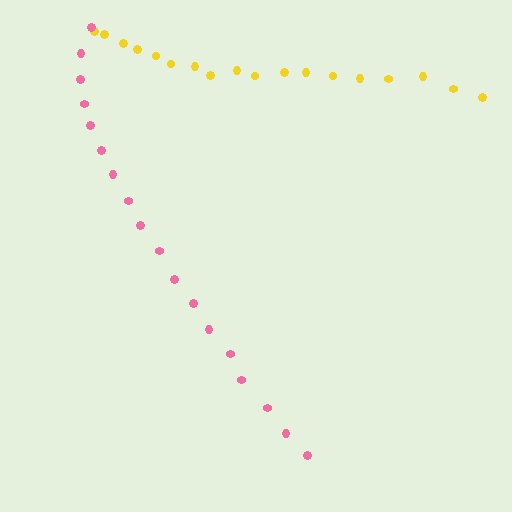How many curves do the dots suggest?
There are 2 distinct paths.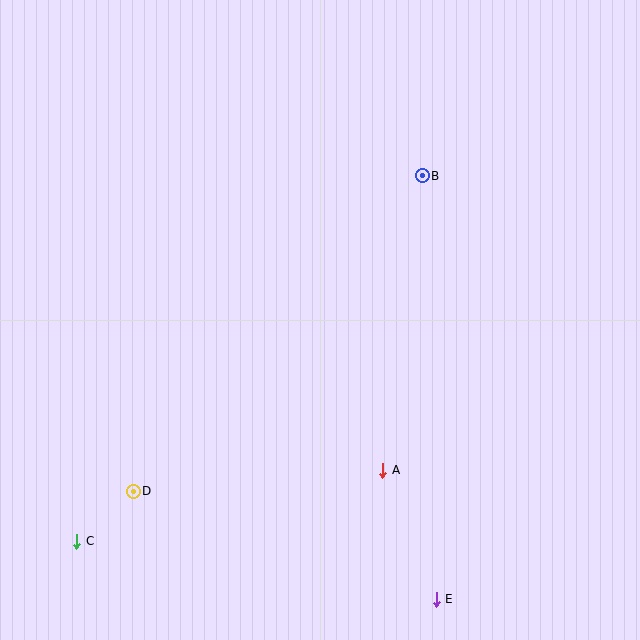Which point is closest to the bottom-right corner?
Point E is closest to the bottom-right corner.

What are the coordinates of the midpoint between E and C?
The midpoint between E and C is at (257, 570).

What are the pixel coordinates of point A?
Point A is at (383, 470).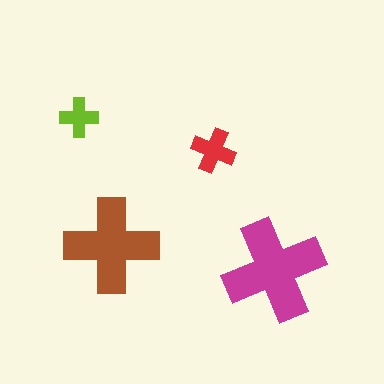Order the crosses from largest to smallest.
the magenta one, the brown one, the red one, the lime one.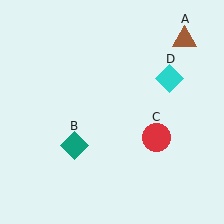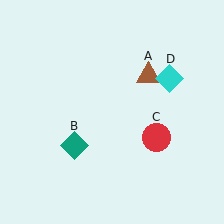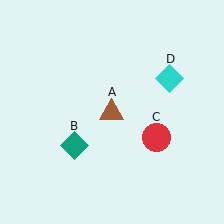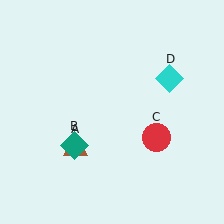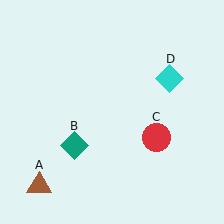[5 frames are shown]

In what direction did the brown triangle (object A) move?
The brown triangle (object A) moved down and to the left.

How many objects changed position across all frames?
1 object changed position: brown triangle (object A).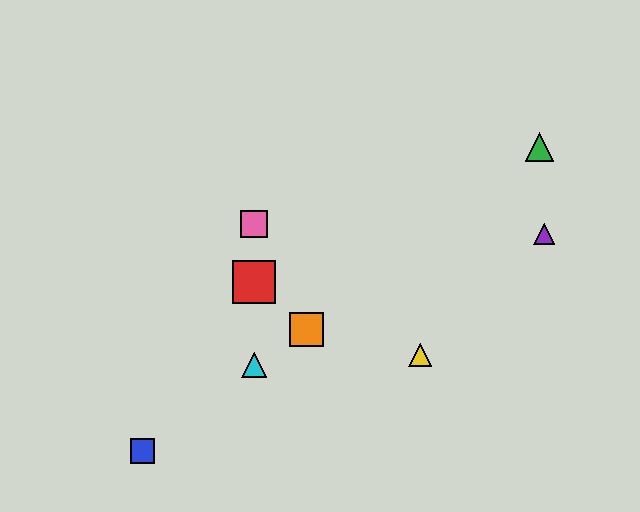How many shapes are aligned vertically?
3 shapes (the red square, the cyan triangle, the pink square) are aligned vertically.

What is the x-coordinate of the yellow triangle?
The yellow triangle is at x≈420.